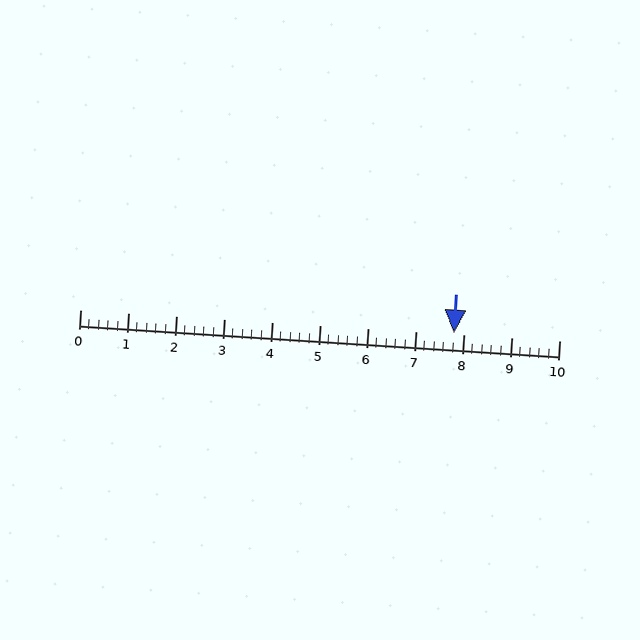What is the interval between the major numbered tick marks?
The major tick marks are spaced 1 units apart.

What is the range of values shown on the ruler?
The ruler shows values from 0 to 10.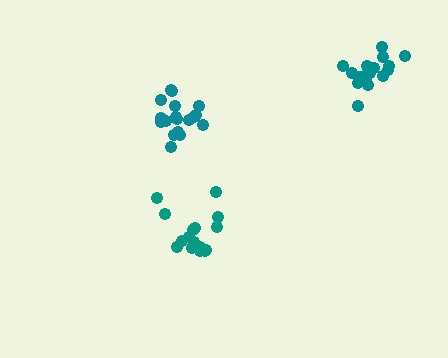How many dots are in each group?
Group 1: 18 dots, Group 2: 18 dots, Group 3: 18 dots (54 total).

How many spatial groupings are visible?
There are 3 spatial groupings.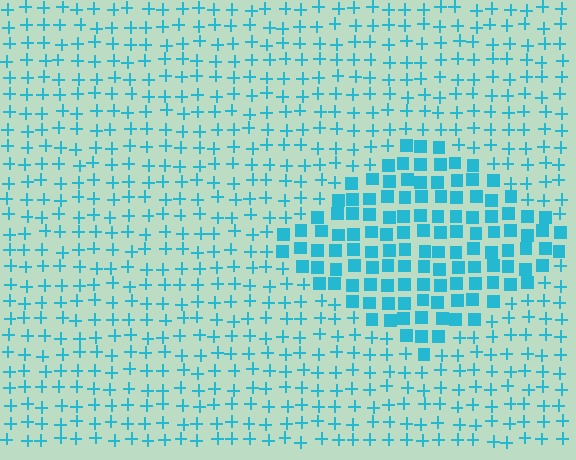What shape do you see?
I see a diamond.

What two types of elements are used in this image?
The image uses squares inside the diamond region and plus signs outside it.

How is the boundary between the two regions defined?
The boundary is defined by a change in element shape: squares inside vs. plus signs outside. All elements share the same color and spacing.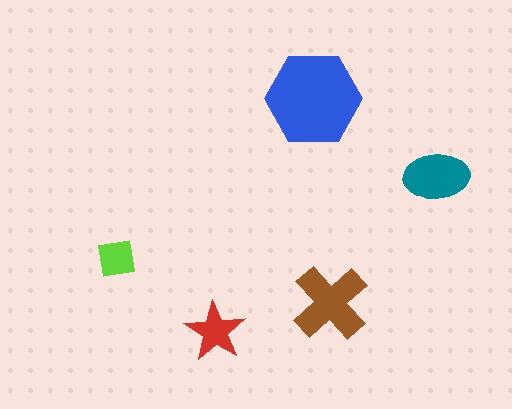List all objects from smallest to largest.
The lime square, the red star, the teal ellipse, the brown cross, the blue hexagon.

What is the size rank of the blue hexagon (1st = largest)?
1st.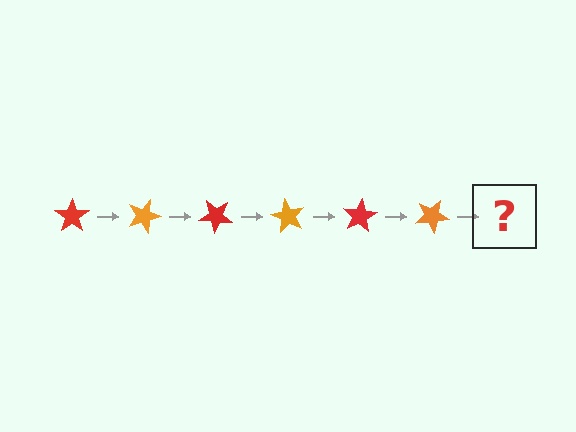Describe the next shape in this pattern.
It should be a red star, rotated 120 degrees from the start.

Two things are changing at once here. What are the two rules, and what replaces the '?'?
The two rules are that it rotates 20 degrees each step and the color cycles through red and orange. The '?' should be a red star, rotated 120 degrees from the start.